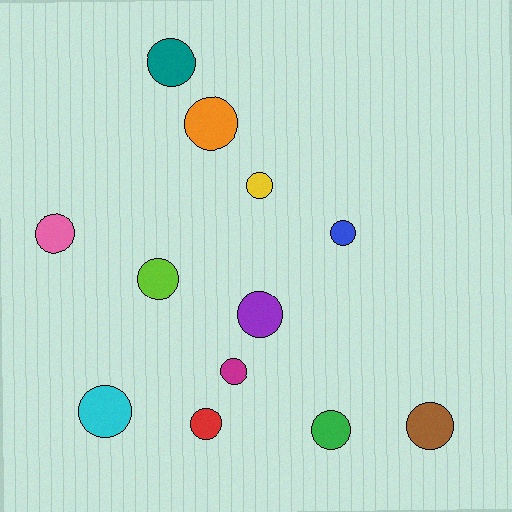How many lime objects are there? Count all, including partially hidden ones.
There is 1 lime object.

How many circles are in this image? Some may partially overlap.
There are 12 circles.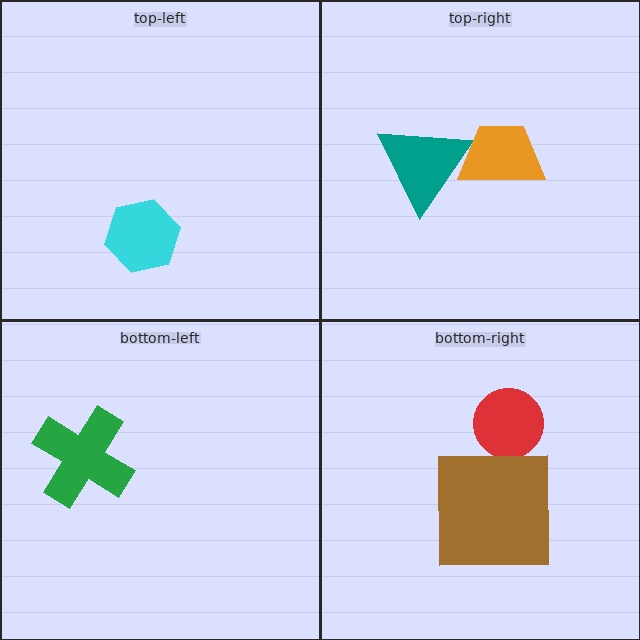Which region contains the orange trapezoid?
The top-right region.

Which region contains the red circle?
The bottom-right region.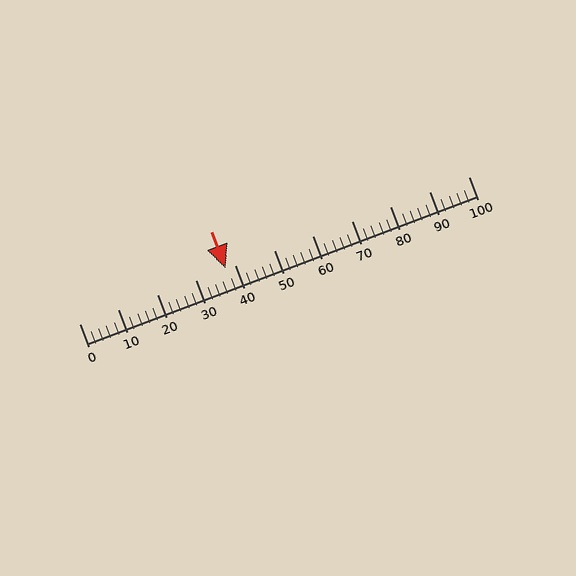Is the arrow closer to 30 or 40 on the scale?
The arrow is closer to 40.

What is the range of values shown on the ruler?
The ruler shows values from 0 to 100.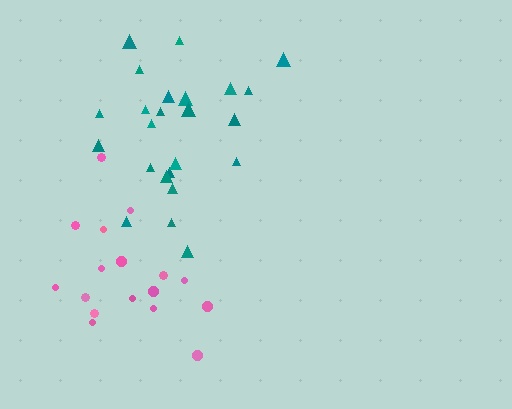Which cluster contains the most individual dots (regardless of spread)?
Teal (24).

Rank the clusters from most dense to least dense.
teal, pink.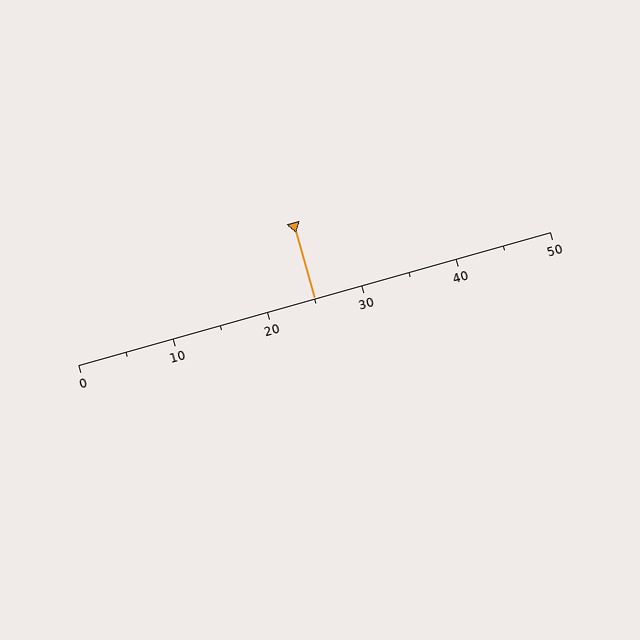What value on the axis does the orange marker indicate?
The marker indicates approximately 25.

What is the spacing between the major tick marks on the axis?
The major ticks are spaced 10 apart.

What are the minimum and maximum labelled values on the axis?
The axis runs from 0 to 50.